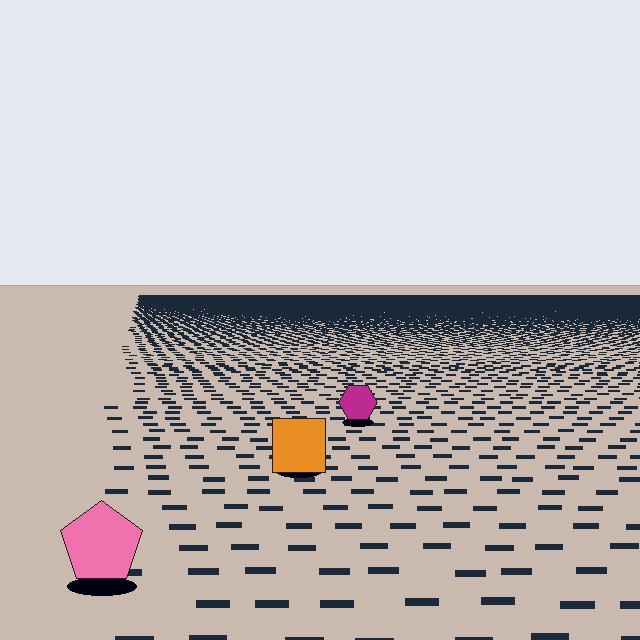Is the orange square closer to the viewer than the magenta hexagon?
Yes. The orange square is closer — you can tell from the texture gradient: the ground texture is coarser near it.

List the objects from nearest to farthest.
From nearest to farthest: the pink pentagon, the orange square, the magenta hexagon.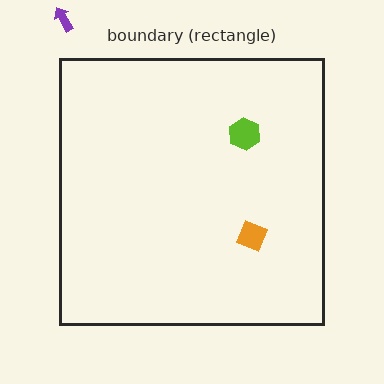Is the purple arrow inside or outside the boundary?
Outside.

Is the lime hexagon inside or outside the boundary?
Inside.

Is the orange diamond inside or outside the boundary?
Inside.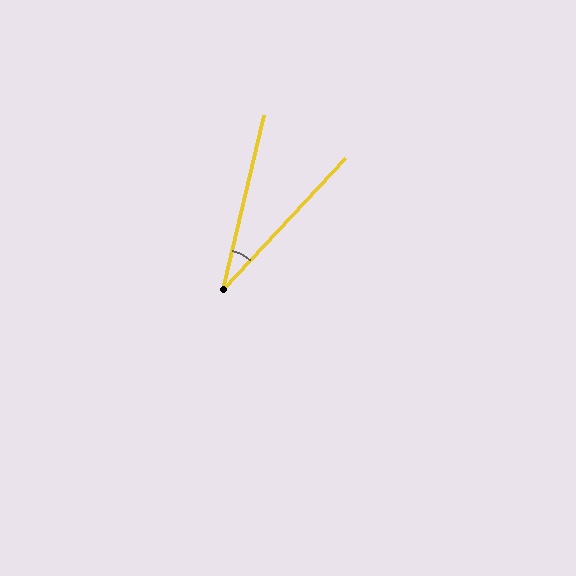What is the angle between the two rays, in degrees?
Approximately 30 degrees.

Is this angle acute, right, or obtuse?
It is acute.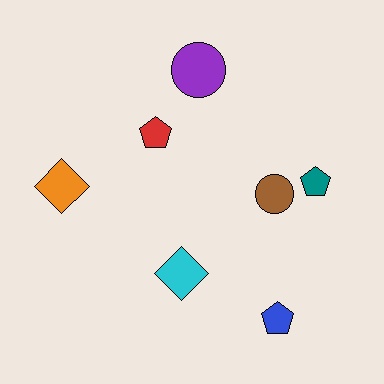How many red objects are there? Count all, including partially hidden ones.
There is 1 red object.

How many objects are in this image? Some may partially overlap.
There are 7 objects.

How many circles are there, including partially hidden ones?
There are 2 circles.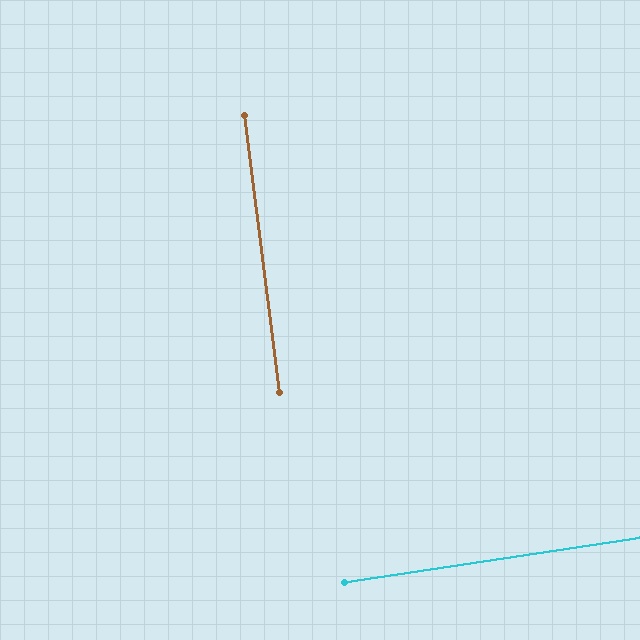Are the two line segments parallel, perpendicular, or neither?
Perpendicular — they meet at approximately 89°.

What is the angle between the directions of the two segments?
Approximately 89 degrees.